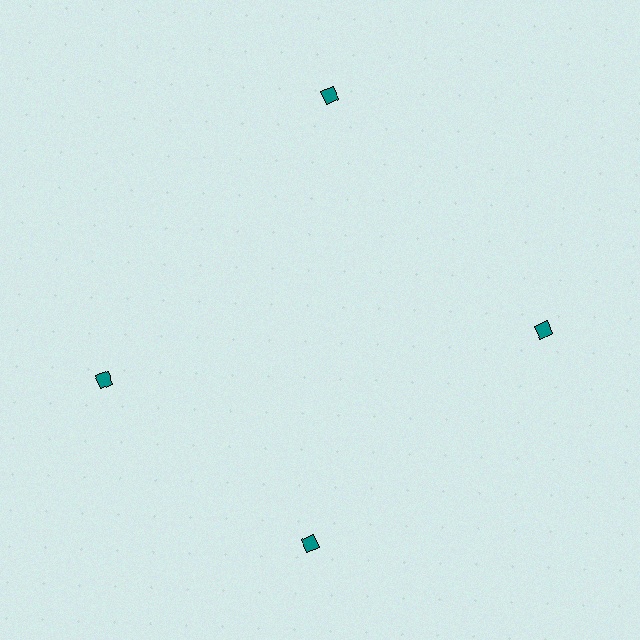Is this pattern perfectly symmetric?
No. The 4 teal diamonds are arranged in a ring, but one element near the 9 o'clock position is rotated out of alignment along the ring, breaking the 4-fold rotational symmetry.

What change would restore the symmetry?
The symmetry would be restored by rotating it back into even spacing with its neighbors so that all 4 diamonds sit at equal angles and equal distance from the center.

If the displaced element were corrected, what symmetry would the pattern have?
It would have 4-fold rotational symmetry — the pattern would map onto itself every 90 degrees.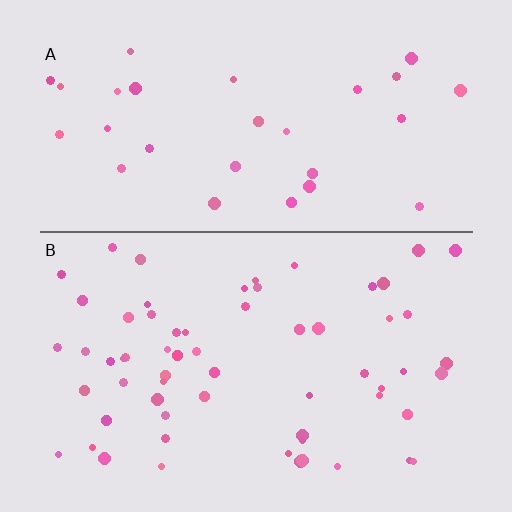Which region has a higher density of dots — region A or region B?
B (the bottom).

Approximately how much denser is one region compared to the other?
Approximately 2.1× — region B over region A.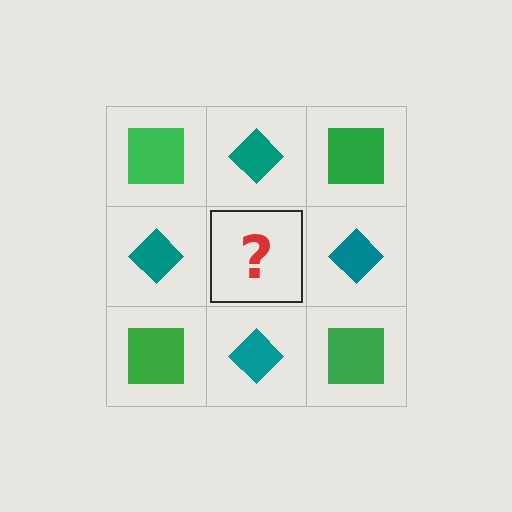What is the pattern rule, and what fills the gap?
The rule is that it alternates green square and teal diamond in a checkerboard pattern. The gap should be filled with a green square.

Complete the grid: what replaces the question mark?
The question mark should be replaced with a green square.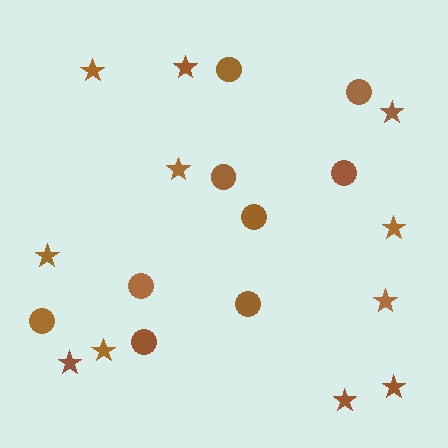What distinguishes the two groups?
There are 2 groups: one group of circles (9) and one group of stars (11).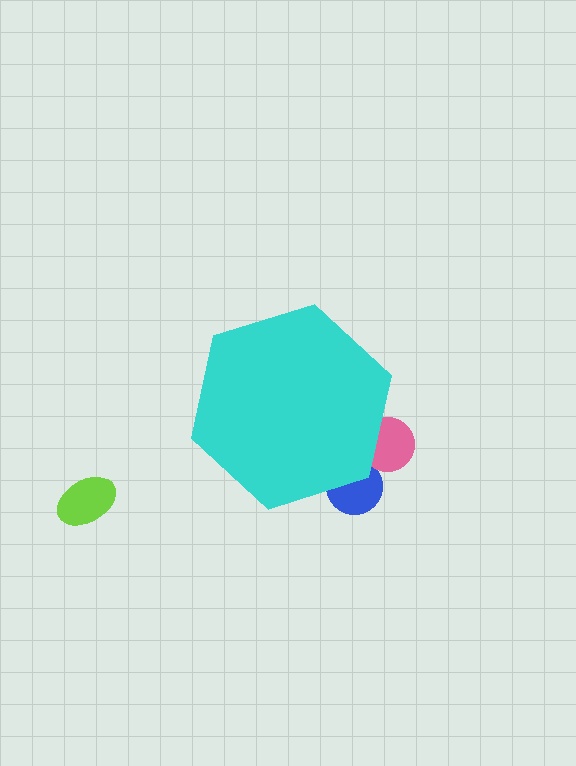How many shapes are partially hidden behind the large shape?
2 shapes are partially hidden.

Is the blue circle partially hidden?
Yes, the blue circle is partially hidden behind the cyan hexagon.